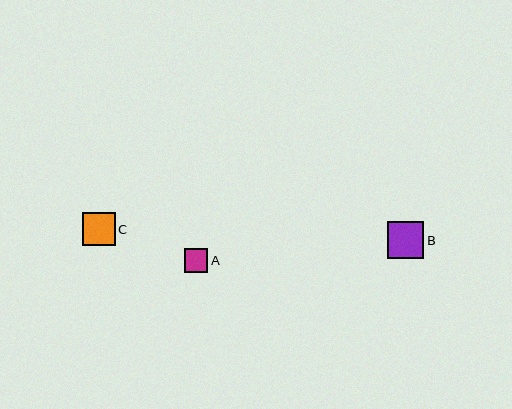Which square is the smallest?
Square A is the smallest with a size of approximately 24 pixels.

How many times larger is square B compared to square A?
Square B is approximately 1.5 times the size of square A.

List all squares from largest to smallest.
From largest to smallest: B, C, A.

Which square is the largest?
Square B is the largest with a size of approximately 36 pixels.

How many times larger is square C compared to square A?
Square C is approximately 1.4 times the size of square A.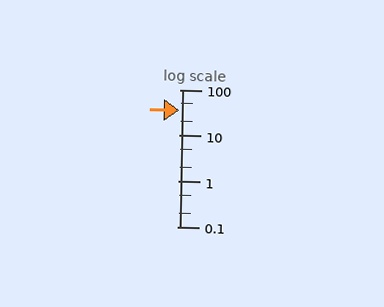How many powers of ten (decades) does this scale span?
The scale spans 3 decades, from 0.1 to 100.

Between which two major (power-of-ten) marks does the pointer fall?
The pointer is between 10 and 100.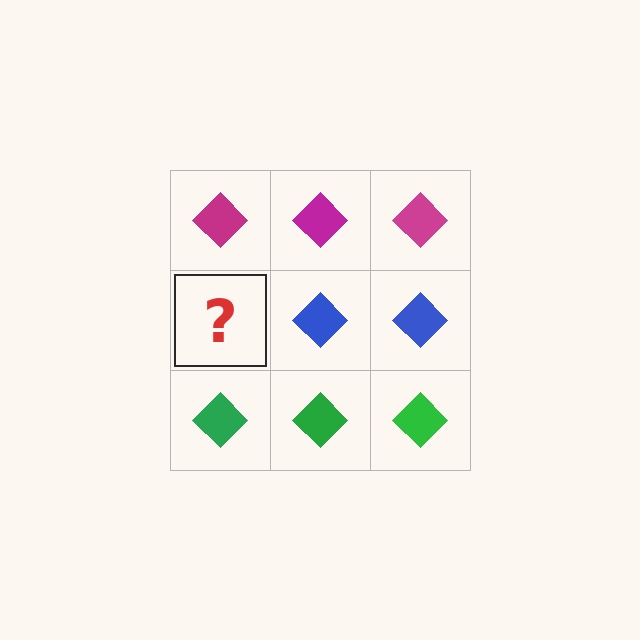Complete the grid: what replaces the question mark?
The question mark should be replaced with a blue diamond.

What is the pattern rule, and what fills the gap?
The rule is that each row has a consistent color. The gap should be filled with a blue diamond.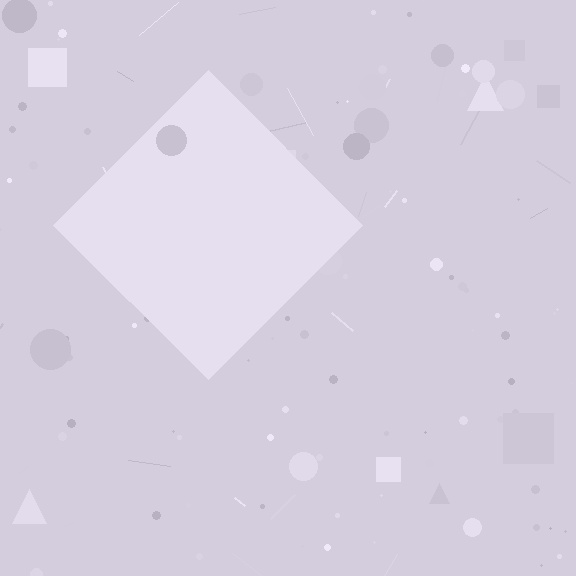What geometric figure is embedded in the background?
A diamond is embedded in the background.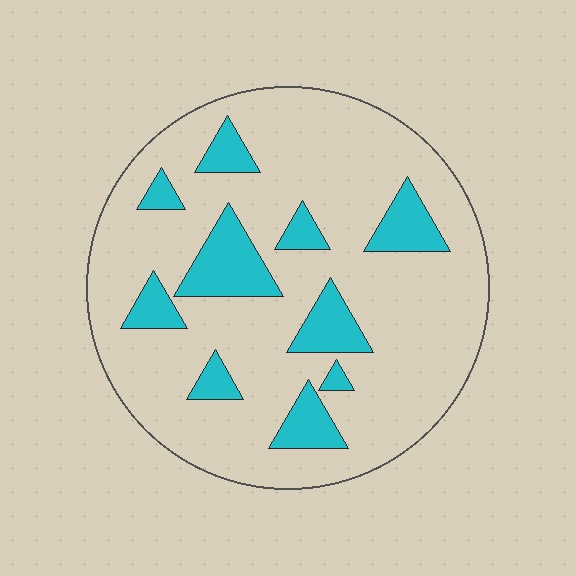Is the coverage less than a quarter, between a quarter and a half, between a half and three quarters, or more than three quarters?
Less than a quarter.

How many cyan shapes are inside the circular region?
10.